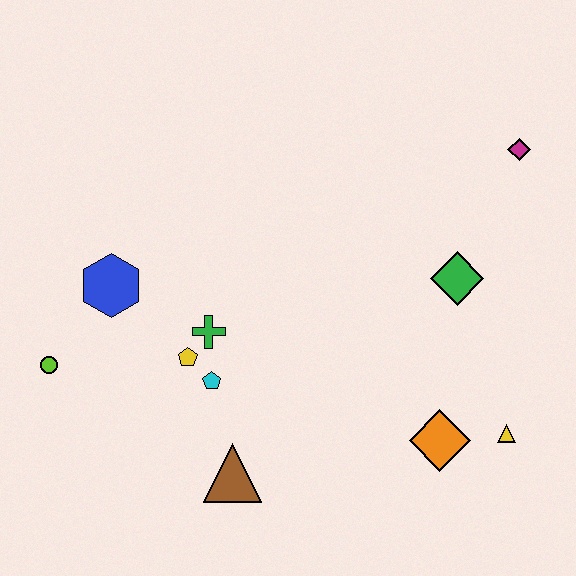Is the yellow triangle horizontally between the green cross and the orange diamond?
No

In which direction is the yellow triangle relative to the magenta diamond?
The yellow triangle is below the magenta diamond.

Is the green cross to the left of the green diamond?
Yes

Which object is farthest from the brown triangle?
The magenta diamond is farthest from the brown triangle.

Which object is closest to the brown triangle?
The cyan pentagon is closest to the brown triangle.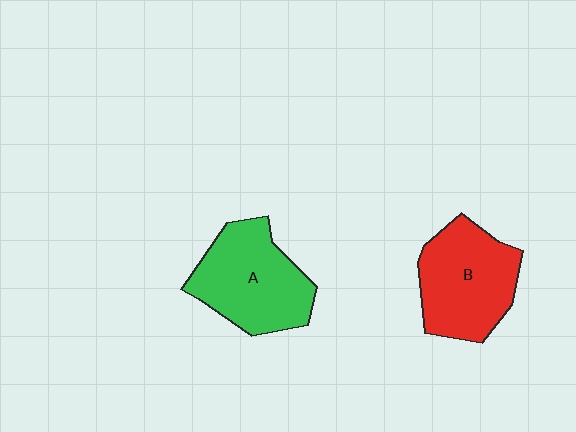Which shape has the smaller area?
Shape B (red).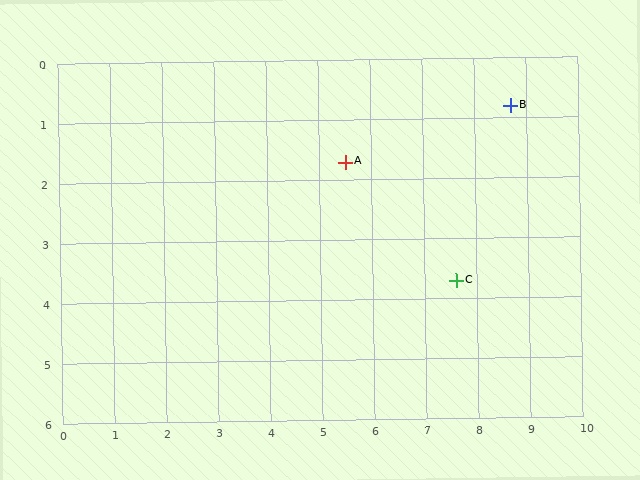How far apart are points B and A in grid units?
Points B and A are about 3.3 grid units apart.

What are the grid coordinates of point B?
Point B is at approximately (8.7, 0.8).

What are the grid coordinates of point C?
Point C is at approximately (7.6, 3.7).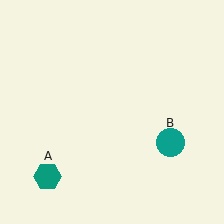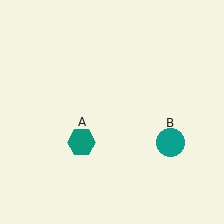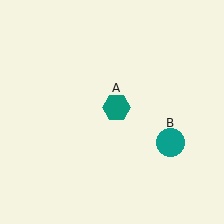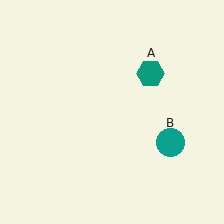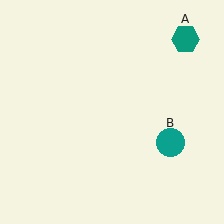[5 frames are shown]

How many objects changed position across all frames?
1 object changed position: teal hexagon (object A).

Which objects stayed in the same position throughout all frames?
Teal circle (object B) remained stationary.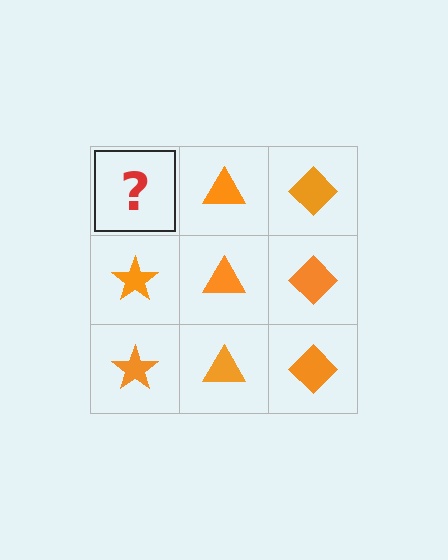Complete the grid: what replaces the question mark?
The question mark should be replaced with an orange star.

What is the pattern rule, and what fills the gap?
The rule is that each column has a consistent shape. The gap should be filled with an orange star.